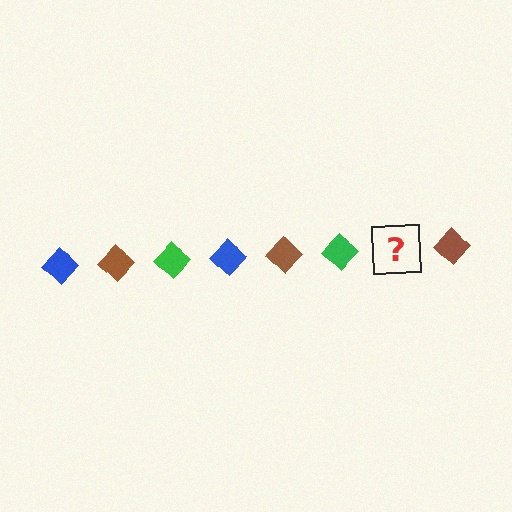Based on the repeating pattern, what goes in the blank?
The blank should be a blue diamond.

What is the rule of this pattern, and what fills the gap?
The rule is that the pattern cycles through blue, brown, green diamonds. The gap should be filled with a blue diamond.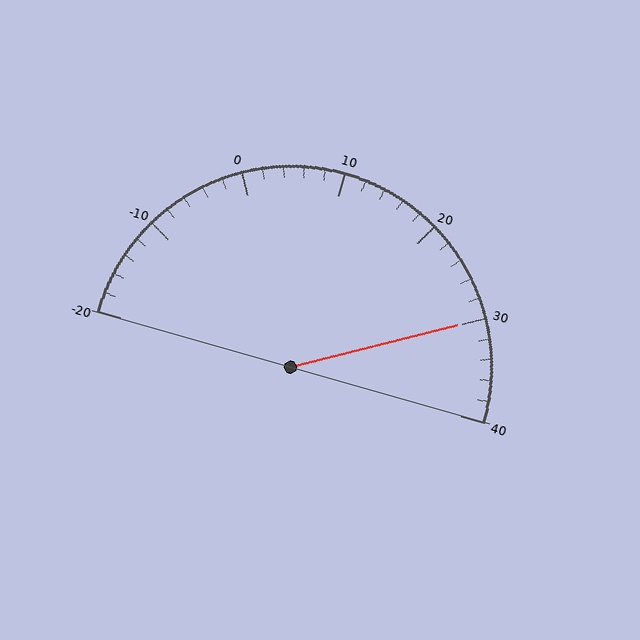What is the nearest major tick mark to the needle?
The nearest major tick mark is 30.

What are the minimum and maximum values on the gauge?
The gauge ranges from -20 to 40.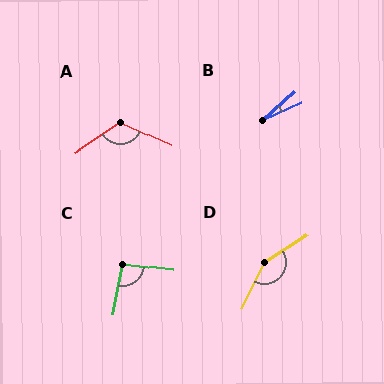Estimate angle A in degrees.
Approximately 122 degrees.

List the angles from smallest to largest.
B (18°), C (94°), A (122°), D (148°).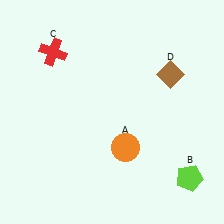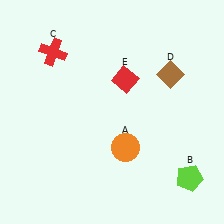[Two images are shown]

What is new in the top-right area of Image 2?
A red diamond (E) was added in the top-right area of Image 2.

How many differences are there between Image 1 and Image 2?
There is 1 difference between the two images.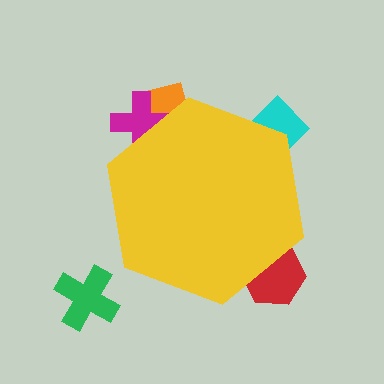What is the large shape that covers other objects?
A yellow hexagon.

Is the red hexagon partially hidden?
Yes, the red hexagon is partially hidden behind the yellow hexagon.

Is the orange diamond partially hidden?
Yes, the orange diamond is partially hidden behind the yellow hexagon.